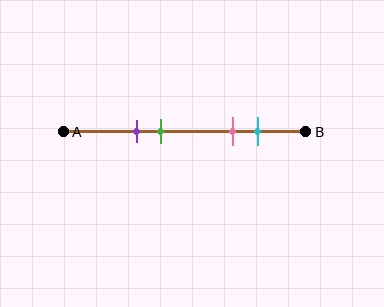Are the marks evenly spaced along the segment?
No, the marks are not evenly spaced.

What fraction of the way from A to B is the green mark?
The green mark is approximately 40% (0.4) of the way from A to B.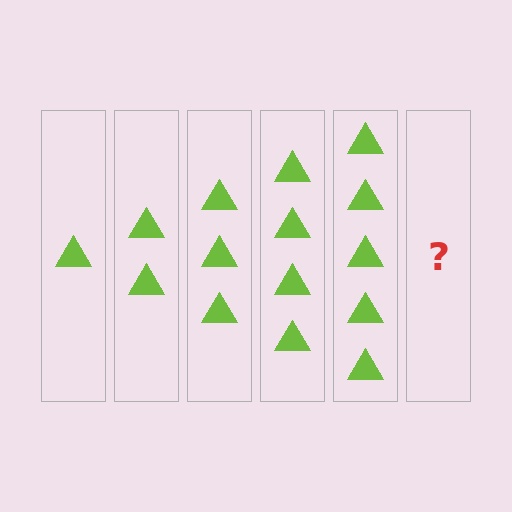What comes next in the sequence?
The next element should be 6 triangles.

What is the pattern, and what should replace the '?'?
The pattern is that each step adds one more triangle. The '?' should be 6 triangles.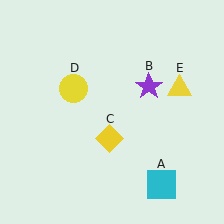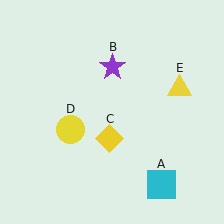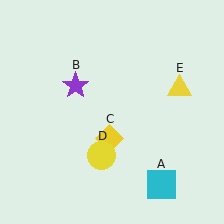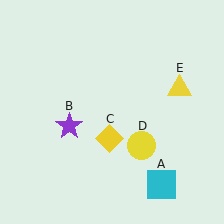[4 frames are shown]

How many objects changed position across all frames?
2 objects changed position: purple star (object B), yellow circle (object D).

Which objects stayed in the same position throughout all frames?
Cyan square (object A) and yellow diamond (object C) and yellow triangle (object E) remained stationary.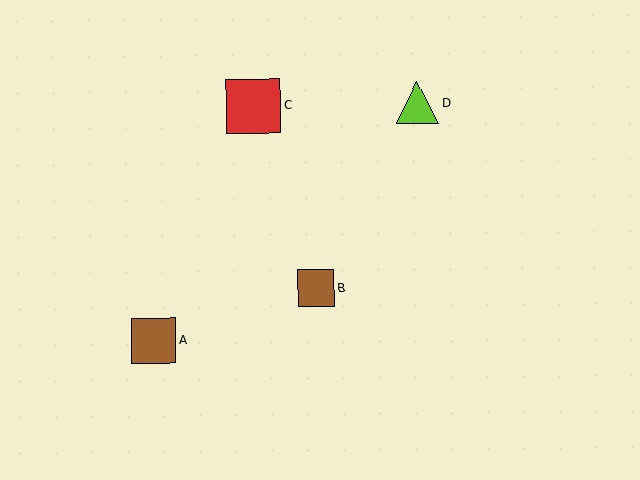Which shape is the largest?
The red square (labeled C) is the largest.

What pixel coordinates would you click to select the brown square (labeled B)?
Click at (316, 288) to select the brown square B.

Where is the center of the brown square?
The center of the brown square is at (316, 288).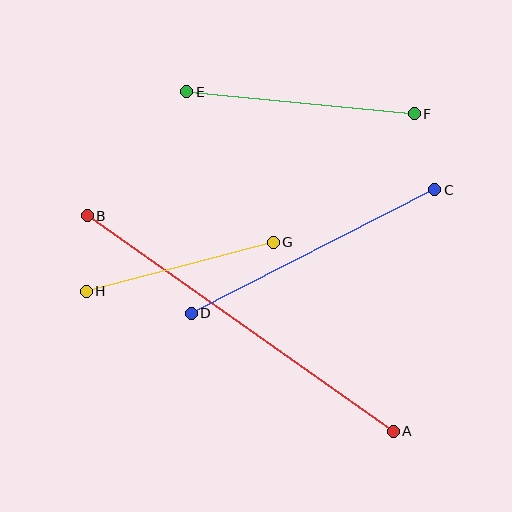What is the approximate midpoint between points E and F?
The midpoint is at approximately (300, 103) pixels.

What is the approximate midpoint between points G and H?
The midpoint is at approximately (180, 267) pixels.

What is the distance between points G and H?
The distance is approximately 193 pixels.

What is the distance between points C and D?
The distance is approximately 273 pixels.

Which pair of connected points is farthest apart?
Points A and B are farthest apart.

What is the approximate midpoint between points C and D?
The midpoint is at approximately (313, 252) pixels.